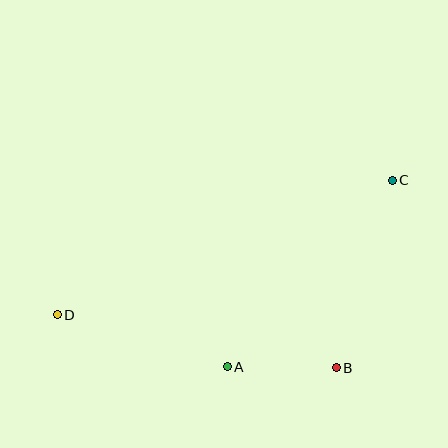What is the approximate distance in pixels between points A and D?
The distance between A and D is approximately 178 pixels.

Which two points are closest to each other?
Points A and B are closest to each other.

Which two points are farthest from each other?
Points C and D are farthest from each other.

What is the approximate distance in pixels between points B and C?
The distance between B and C is approximately 196 pixels.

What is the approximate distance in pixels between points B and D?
The distance between B and D is approximately 284 pixels.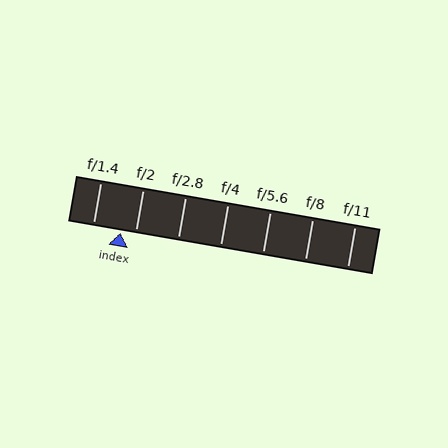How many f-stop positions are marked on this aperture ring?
There are 7 f-stop positions marked.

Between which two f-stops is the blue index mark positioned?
The index mark is between f/1.4 and f/2.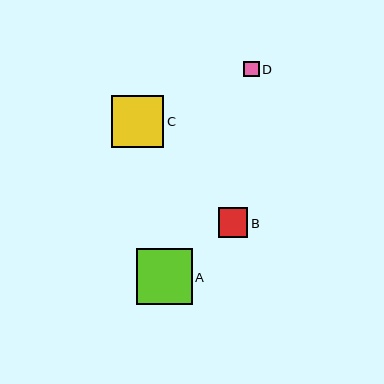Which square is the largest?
Square A is the largest with a size of approximately 56 pixels.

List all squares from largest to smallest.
From largest to smallest: A, C, B, D.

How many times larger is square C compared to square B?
Square C is approximately 1.7 times the size of square B.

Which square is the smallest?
Square D is the smallest with a size of approximately 15 pixels.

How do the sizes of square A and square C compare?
Square A and square C are approximately the same size.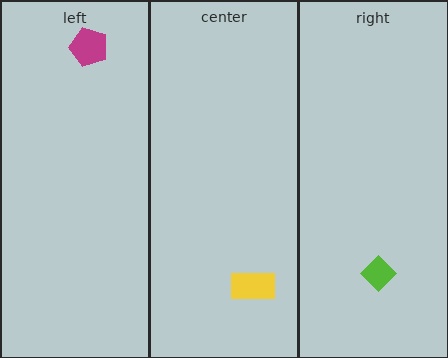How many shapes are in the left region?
1.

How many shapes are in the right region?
1.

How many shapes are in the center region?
1.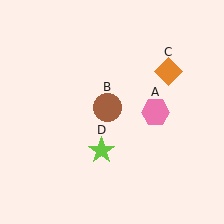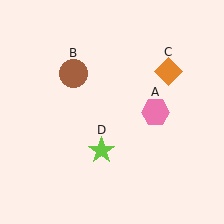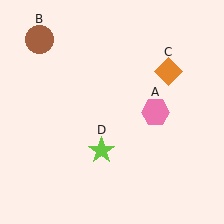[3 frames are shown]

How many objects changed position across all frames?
1 object changed position: brown circle (object B).